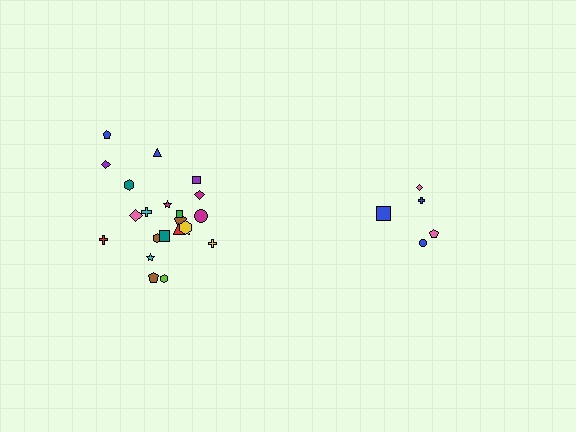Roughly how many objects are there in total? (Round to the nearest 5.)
Roughly 25 objects in total.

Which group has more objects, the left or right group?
The left group.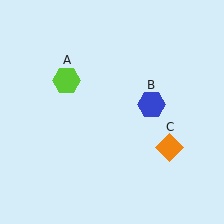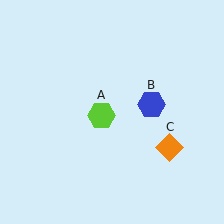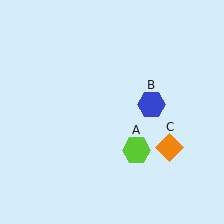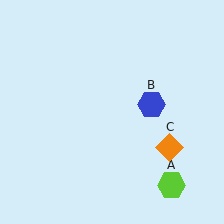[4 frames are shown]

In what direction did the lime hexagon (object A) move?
The lime hexagon (object A) moved down and to the right.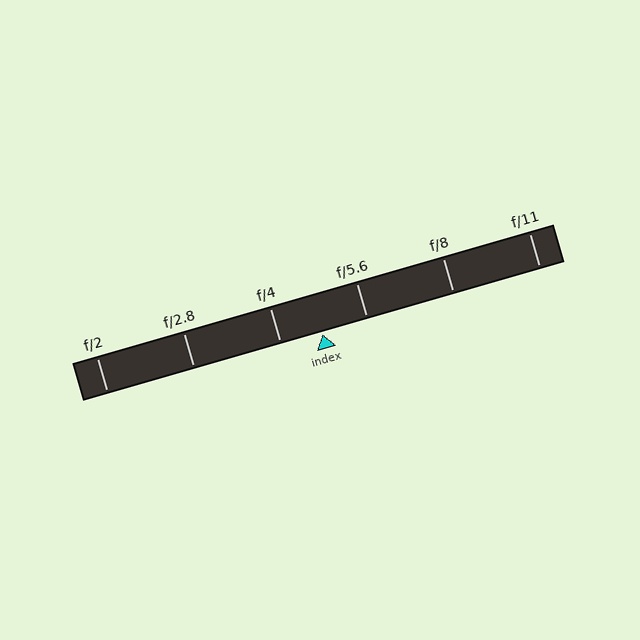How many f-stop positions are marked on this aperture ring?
There are 6 f-stop positions marked.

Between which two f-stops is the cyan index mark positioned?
The index mark is between f/4 and f/5.6.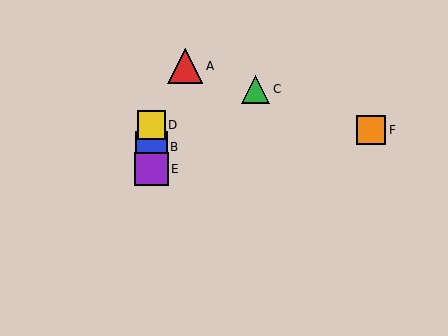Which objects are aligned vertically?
Objects B, D, E are aligned vertically.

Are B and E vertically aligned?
Yes, both are at x≈151.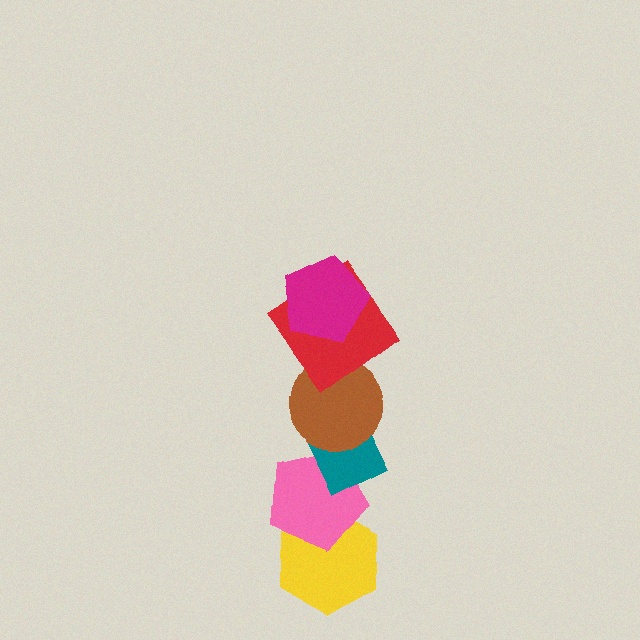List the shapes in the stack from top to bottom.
From top to bottom: the magenta pentagon, the red diamond, the brown circle, the teal rectangle, the pink pentagon, the yellow hexagon.